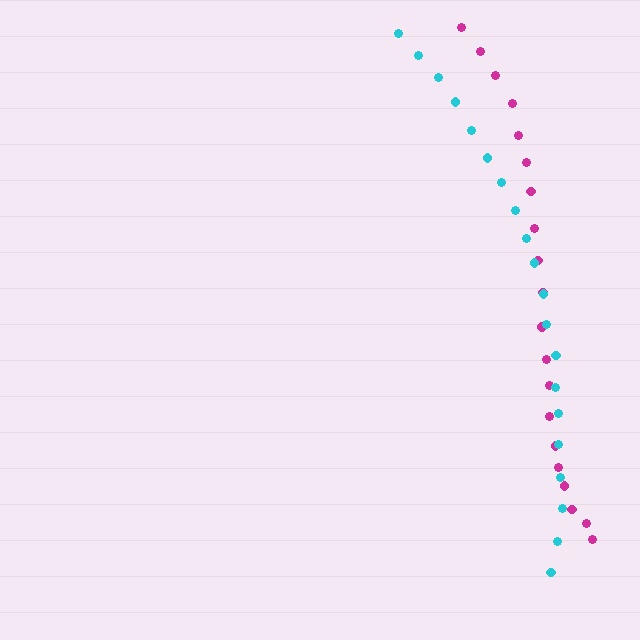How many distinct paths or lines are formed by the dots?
There are 2 distinct paths.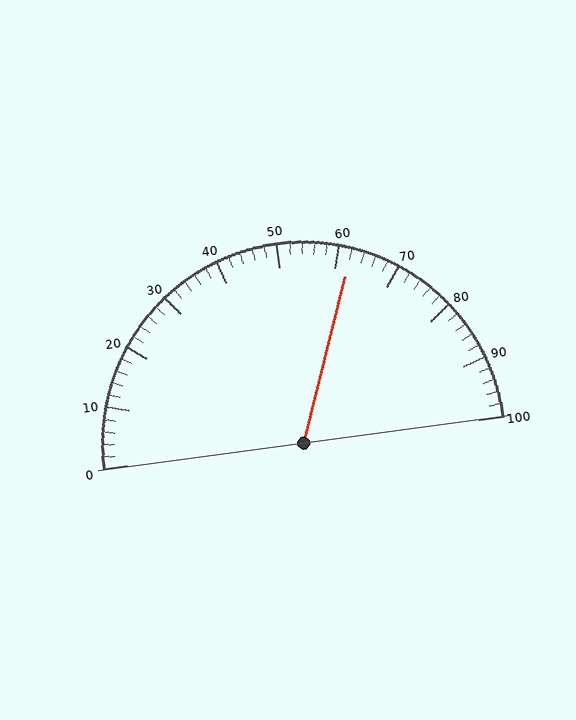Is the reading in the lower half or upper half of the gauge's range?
The reading is in the upper half of the range (0 to 100).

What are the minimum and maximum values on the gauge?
The gauge ranges from 0 to 100.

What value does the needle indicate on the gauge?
The needle indicates approximately 62.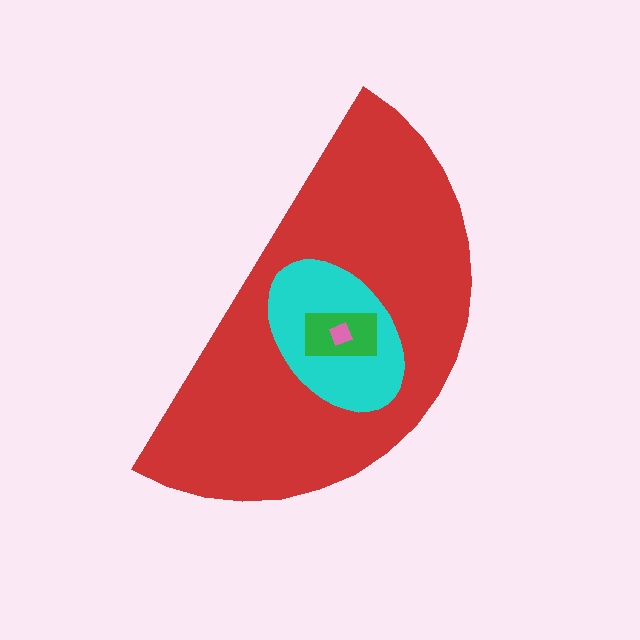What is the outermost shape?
The red semicircle.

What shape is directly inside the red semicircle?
The cyan ellipse.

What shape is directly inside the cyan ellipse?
The green rectangle.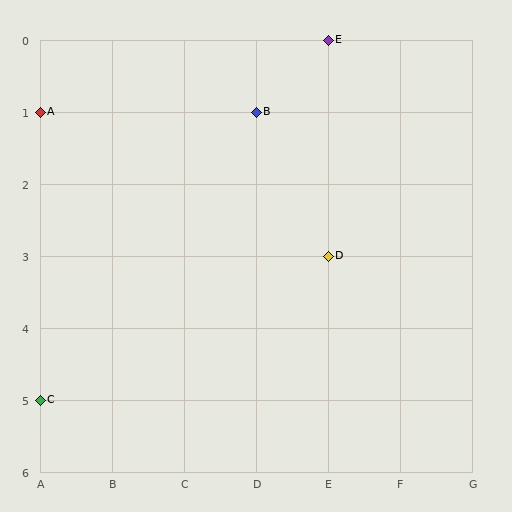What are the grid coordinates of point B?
Point B is at grid coordinates (D, 1).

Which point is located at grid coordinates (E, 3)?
Point D is at (E, 3).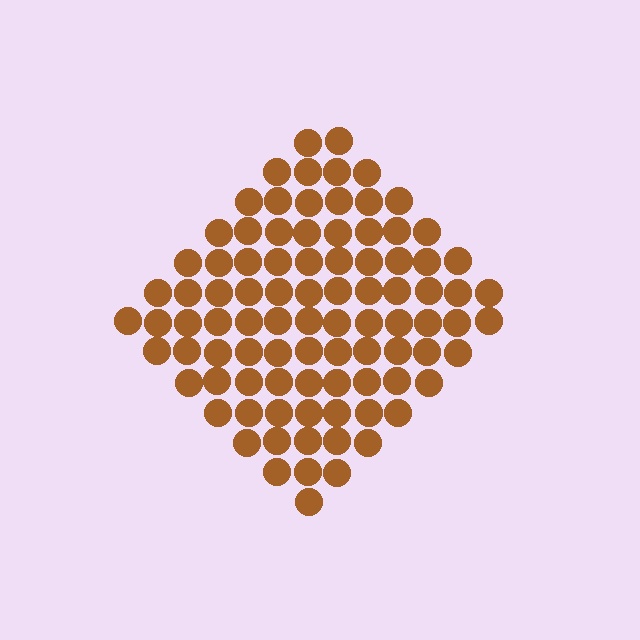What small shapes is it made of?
It is made of small circles.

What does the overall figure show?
The overall figure shows a diamond.